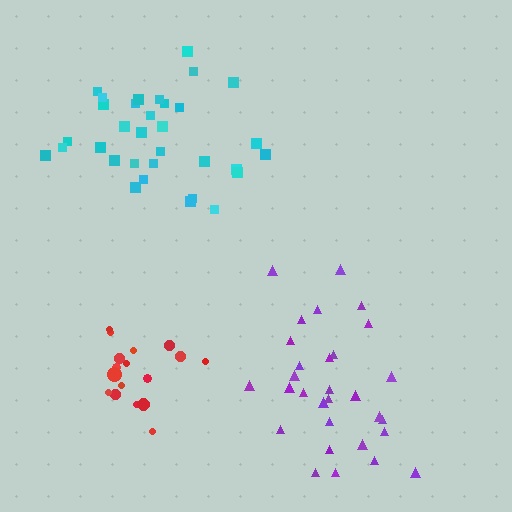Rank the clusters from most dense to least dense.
red, cyan, purple.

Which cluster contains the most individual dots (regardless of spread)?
Cyan (33).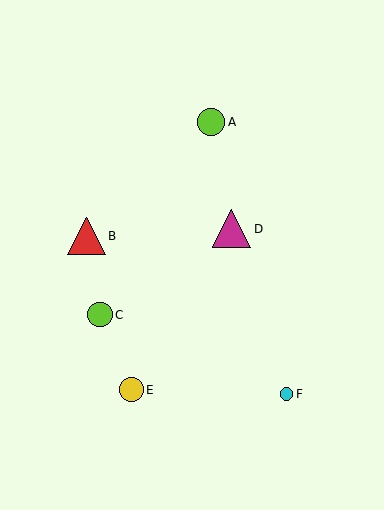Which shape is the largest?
The magenta triangle (labeled D) is the largest.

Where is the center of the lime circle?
The center of the lime circle is at (100, 315).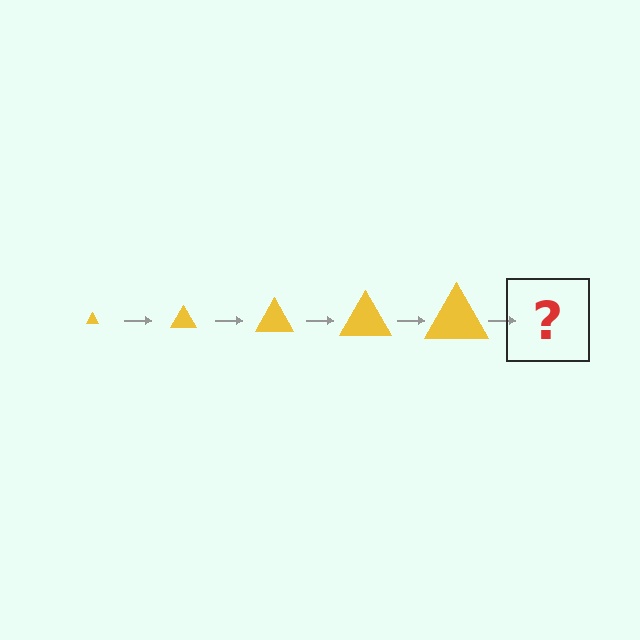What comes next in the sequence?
The next element should be a yellow triangle, larger than the previous one.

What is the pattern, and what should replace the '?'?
The pattern is that the triangle gets progressively larger each step. The '?' should be a yellow triangle, larger than the previous one.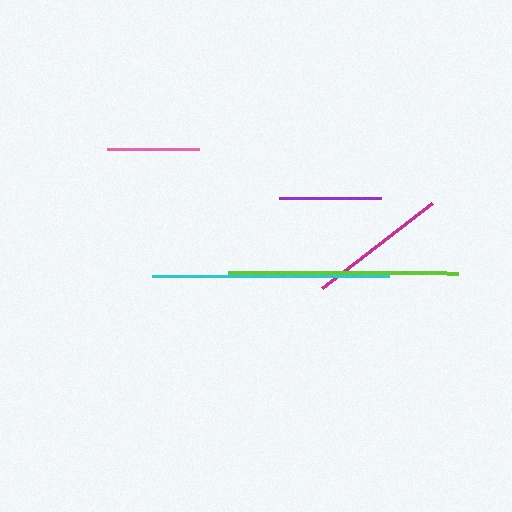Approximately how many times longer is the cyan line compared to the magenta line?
The cyan line is approximately 1.7 times the length of the magenta line.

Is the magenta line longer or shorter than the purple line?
The magenta line is longer than the purple line.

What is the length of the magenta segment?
The magenta segment is approximately 139 pixels long.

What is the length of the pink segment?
The pink segment is approximately 91 pixels long.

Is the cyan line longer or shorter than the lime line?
The cyan line is longer than the lime line.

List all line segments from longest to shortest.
From longest to shortest: cyan, lime, magenta, purple, pink.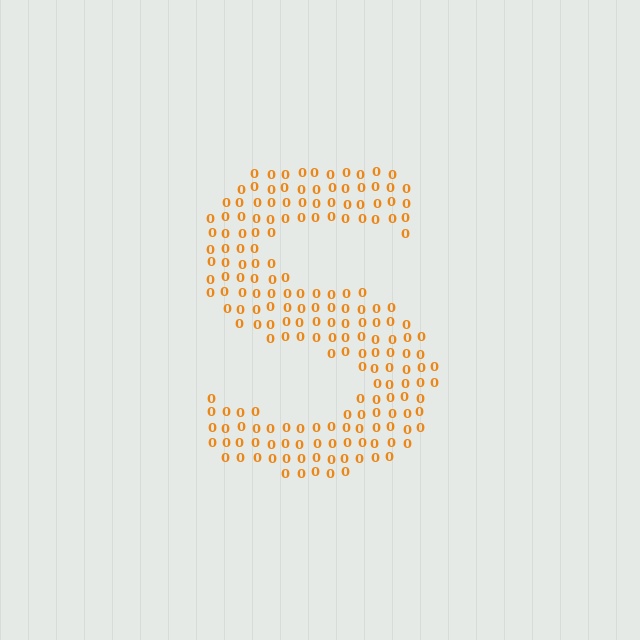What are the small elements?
The small elements are digit 0's.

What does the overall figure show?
The overall figure shows the letter S.